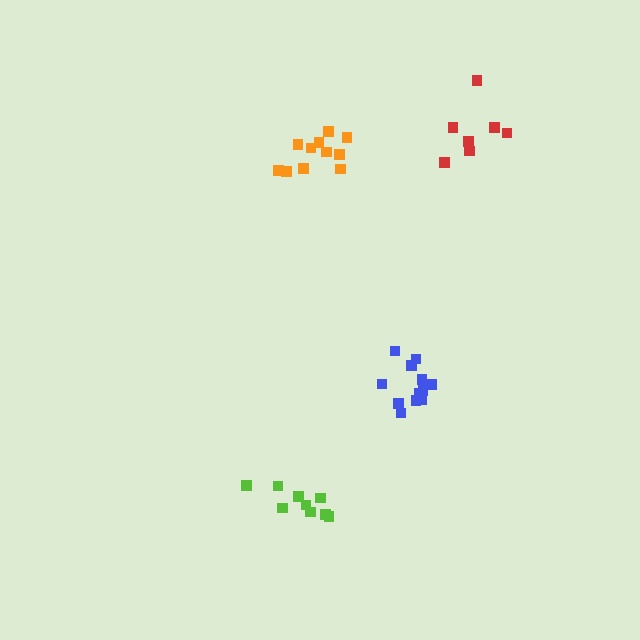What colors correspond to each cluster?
The clusters are colored: orange, red, blue, lime.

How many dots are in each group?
Group 1: 11 dots, Group 2: 7 dots, Group 3: 12 dots, Group 4: 9 dots (39 total).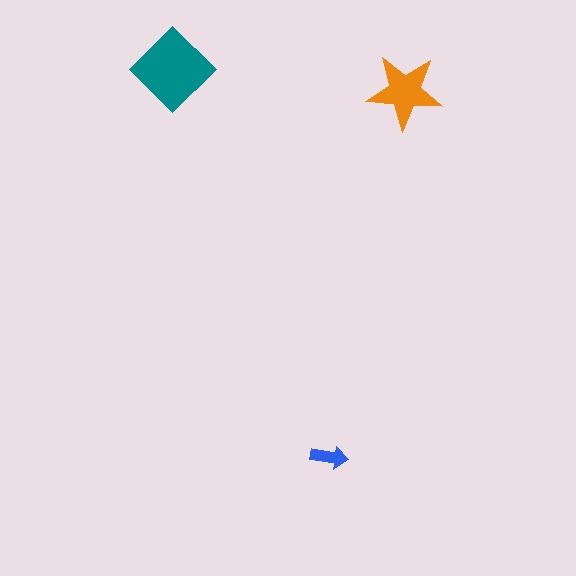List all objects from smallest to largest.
The blue arrow, the orange star, the teal diamond.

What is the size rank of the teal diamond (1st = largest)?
1st.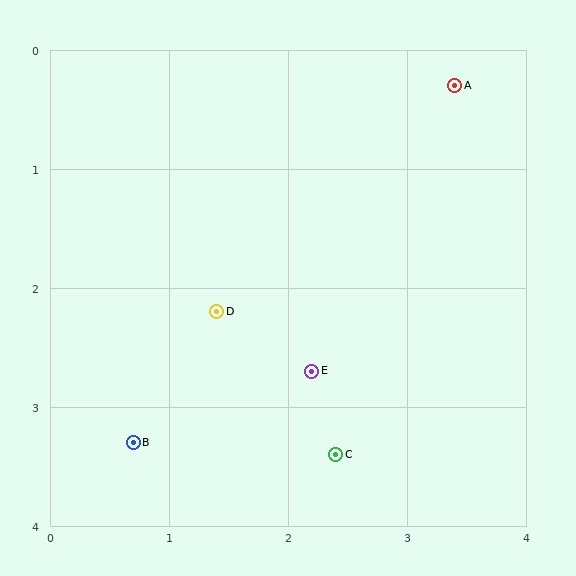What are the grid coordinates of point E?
Point E is at approximately (2.2, 2.7).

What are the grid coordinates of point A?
Point A is at approximately (3.4, 0.3).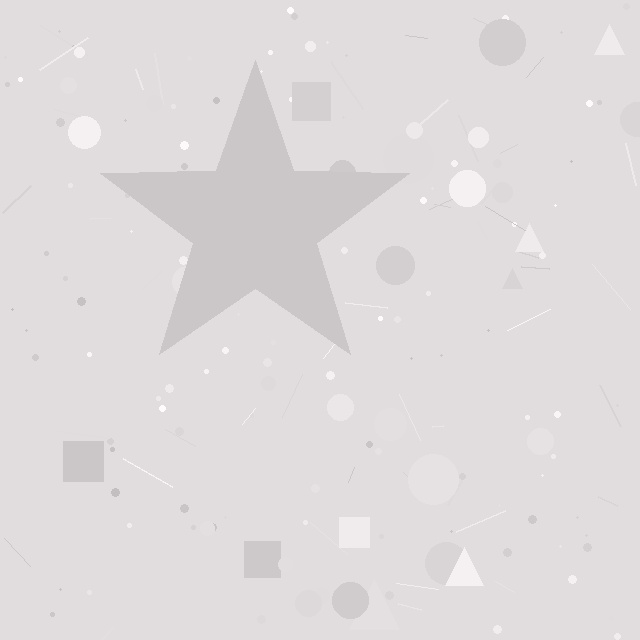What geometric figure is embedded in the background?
A star is embedded in the background.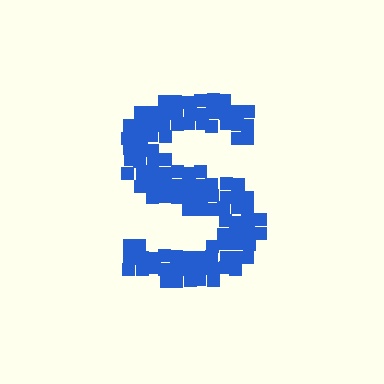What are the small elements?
The small elements are squares.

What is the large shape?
The large shape is the letter S.